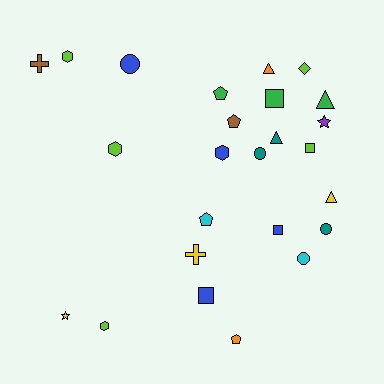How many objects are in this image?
There are 25 objects.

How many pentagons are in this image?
There are 4 pentagons.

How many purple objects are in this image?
There is 1 purple object.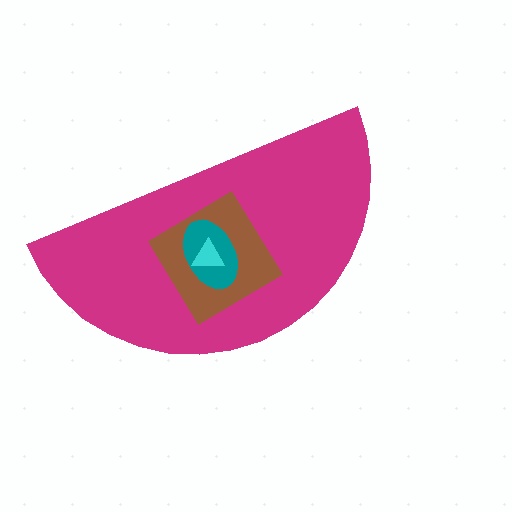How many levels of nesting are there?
4.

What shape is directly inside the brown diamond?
The teal ellipse.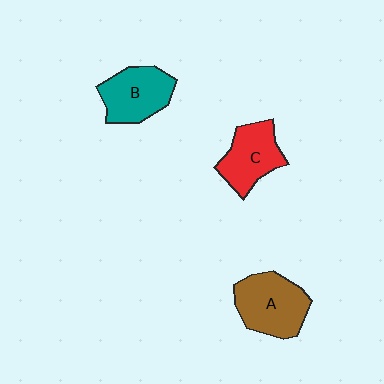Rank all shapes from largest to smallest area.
From largest to smallest: A (brown), B (teal), C (red).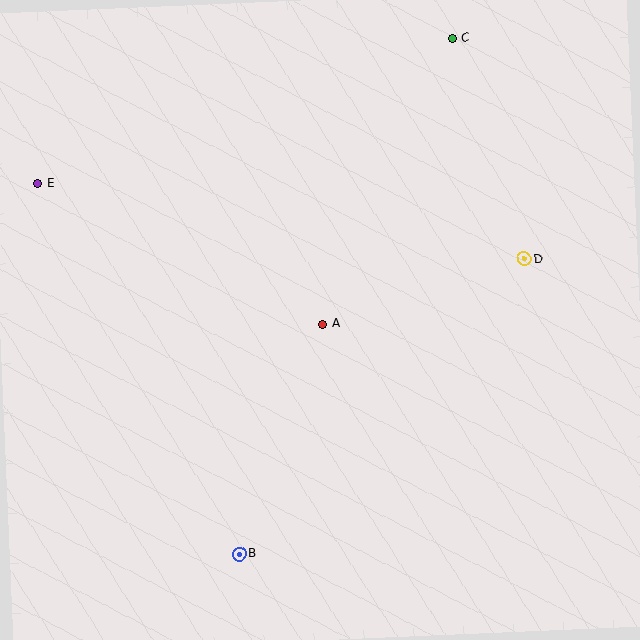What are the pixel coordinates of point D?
Point D is at (524, 259).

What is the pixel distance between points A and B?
The distance between A and B is 245 pixels.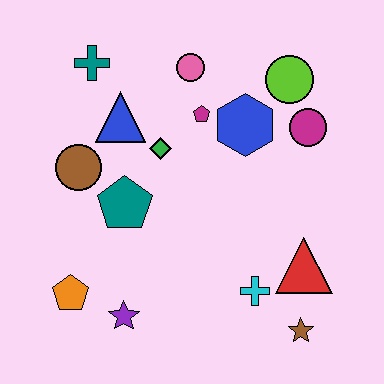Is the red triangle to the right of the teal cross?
Yes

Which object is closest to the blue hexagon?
The magenta pentagon is closest to the blue hexagon.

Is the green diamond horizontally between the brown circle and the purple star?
No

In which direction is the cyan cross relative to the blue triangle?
The cyan cross is below the blue triangle.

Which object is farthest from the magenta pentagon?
The brown star is farthest from the magenta pentagon.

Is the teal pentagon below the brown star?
No